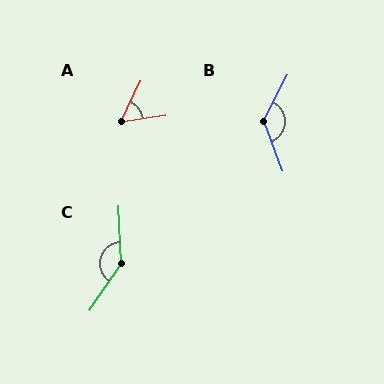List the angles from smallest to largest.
A (56°), B (131°), C (144°).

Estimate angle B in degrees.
Approximately 131 degrees.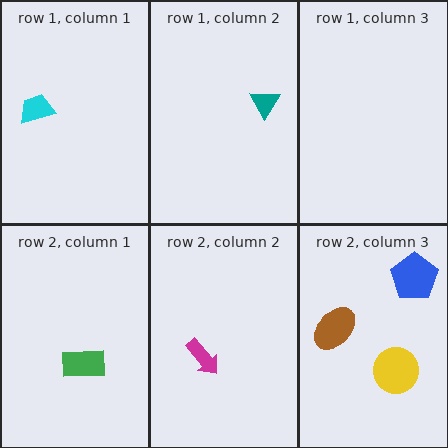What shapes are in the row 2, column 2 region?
The magenta arrow.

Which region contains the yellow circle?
The row 2, column 3 region.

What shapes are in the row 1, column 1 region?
The cyan trapezoid.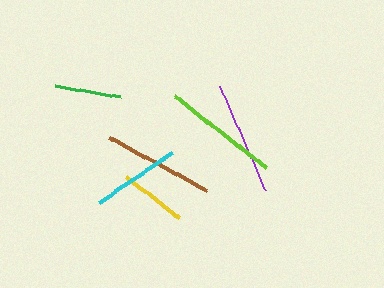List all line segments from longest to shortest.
From longest to shortest: lime, purple, brown, cyan, yellow, green.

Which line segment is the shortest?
The green line is the shortest at approximately 66 pixels.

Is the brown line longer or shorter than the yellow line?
The brown line is longer than the yellow line.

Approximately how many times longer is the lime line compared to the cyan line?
The lime line is approximately 1.3 times the length of the cyan line.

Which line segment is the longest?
The lime line is the longest at approximately 115 pixels.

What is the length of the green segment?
The green segment is approximately 66 pixels long.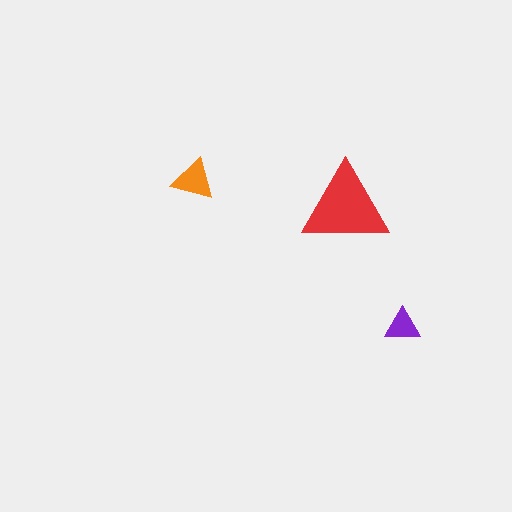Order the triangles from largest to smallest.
the red one, the orange one, the purple one.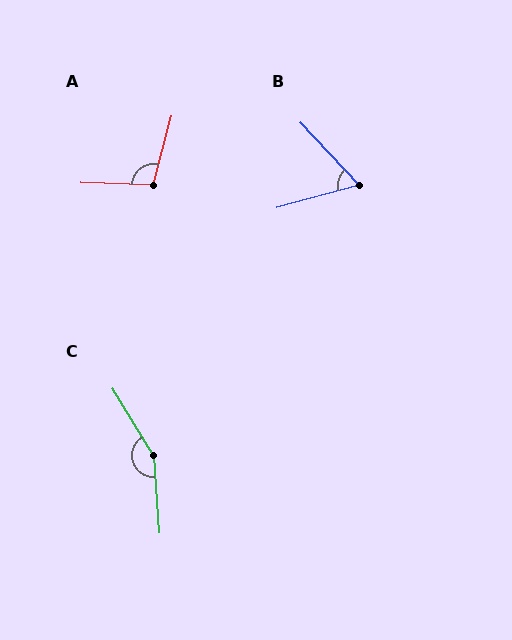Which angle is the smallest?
B, at approximately 63 degrees.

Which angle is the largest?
C, at approximately 153 degrees.